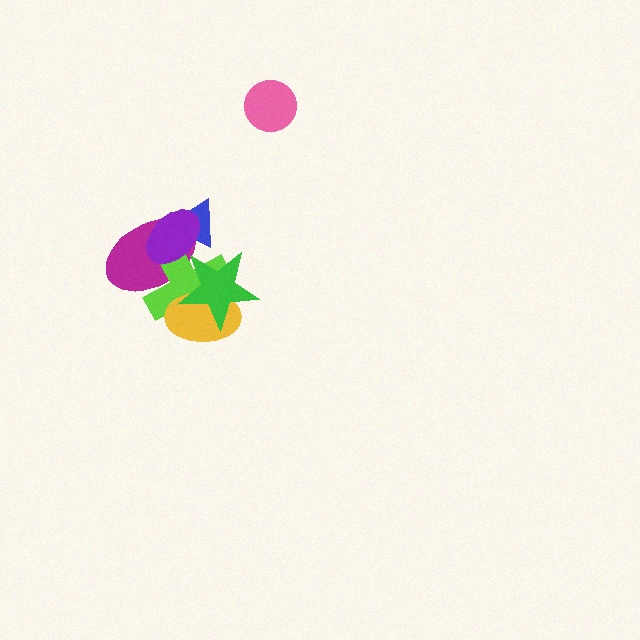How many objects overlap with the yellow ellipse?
2 objects overlap with the yellow ellipse.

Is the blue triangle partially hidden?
Yes, it is partially covered by another shape.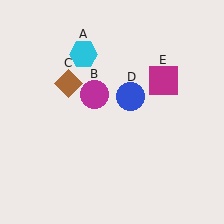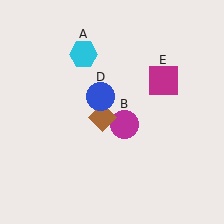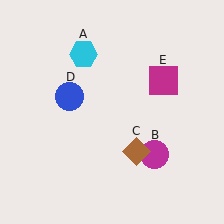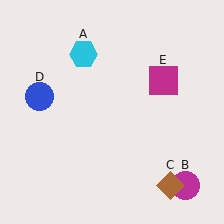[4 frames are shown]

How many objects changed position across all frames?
3 objects changed position: magenta circle (object B), brown diamond (object C), blue circle (object D).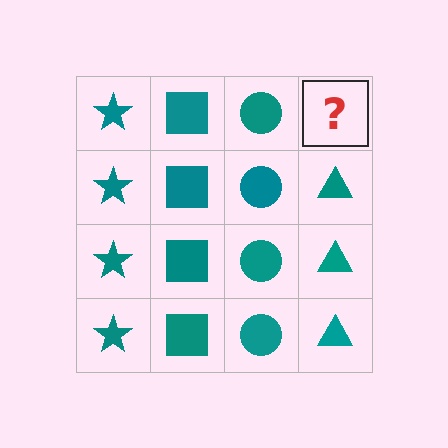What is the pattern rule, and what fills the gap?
The rule is that each column has a consistent shape. The gap should be filled with a teal triangle.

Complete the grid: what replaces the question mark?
The question mark should be replaced with a teal triangle.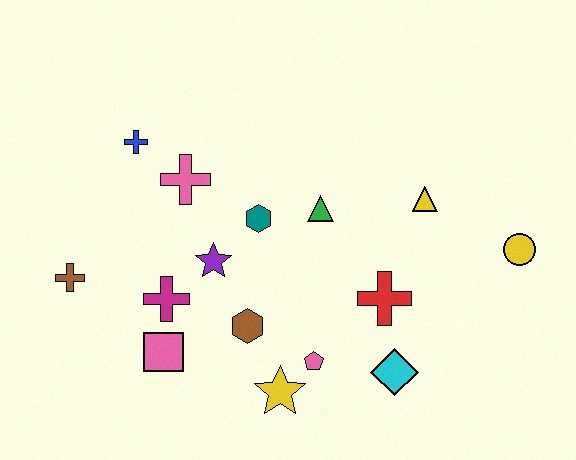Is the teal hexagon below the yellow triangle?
Yes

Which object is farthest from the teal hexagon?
The yellow circle is farthest from the teal hexagon.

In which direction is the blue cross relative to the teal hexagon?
The blue cross is to the left of the teal hexagon.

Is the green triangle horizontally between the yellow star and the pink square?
No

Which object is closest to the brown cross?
The magenta cross is closest to the brown cross.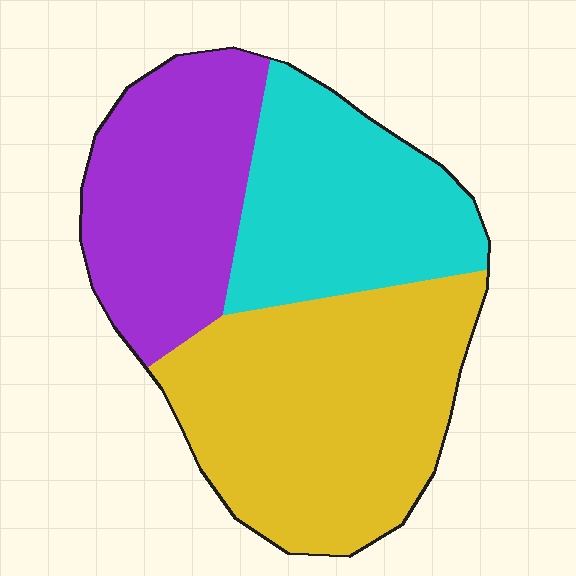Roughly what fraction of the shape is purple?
Purple covers roughly 30% of the shape.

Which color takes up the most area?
Yellow, at roughly 45%.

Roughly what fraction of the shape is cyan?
Cyan covers 28% of the shape.